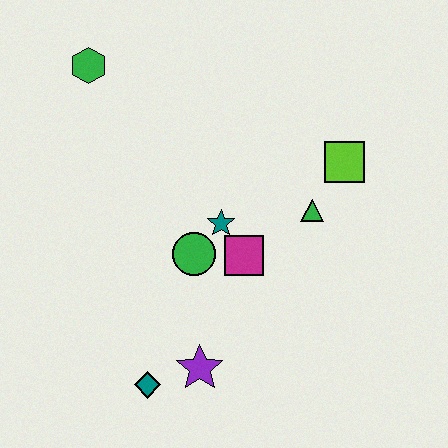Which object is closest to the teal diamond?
The purple star is closest to the teal diamond.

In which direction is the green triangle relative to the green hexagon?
The green triangle is to the right of the green hexagon.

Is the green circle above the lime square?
No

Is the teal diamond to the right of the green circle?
No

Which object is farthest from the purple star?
The green hexagon is farthest from the purple star.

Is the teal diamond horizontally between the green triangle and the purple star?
No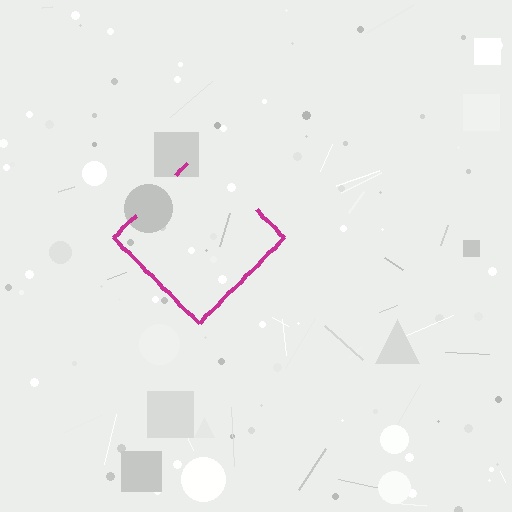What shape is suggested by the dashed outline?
The dashed outline suggests a diamond.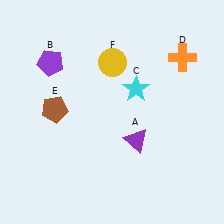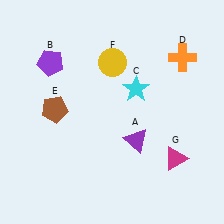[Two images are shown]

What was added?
A magenta triangle (G) was added in Image 2.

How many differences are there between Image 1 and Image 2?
There is 1 difference between the two images.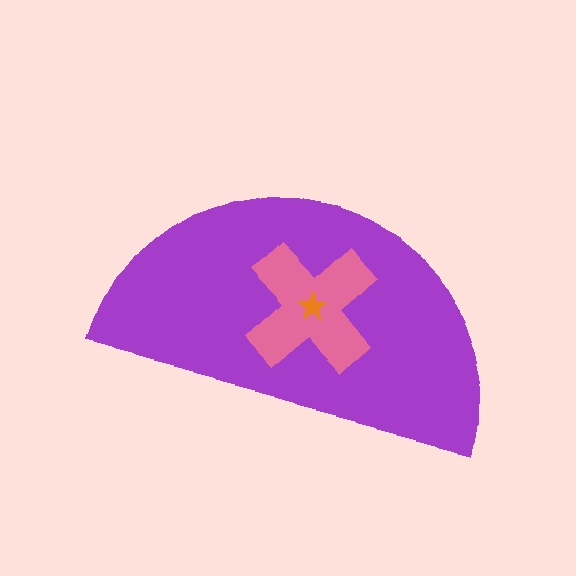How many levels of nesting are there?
3.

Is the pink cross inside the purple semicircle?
Yes.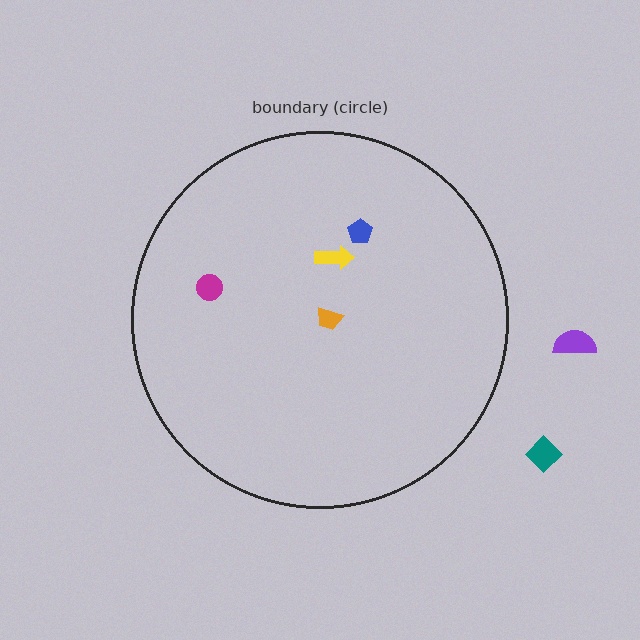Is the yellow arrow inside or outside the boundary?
Inside.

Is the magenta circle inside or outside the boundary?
Inside.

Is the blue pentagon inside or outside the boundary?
Inside.